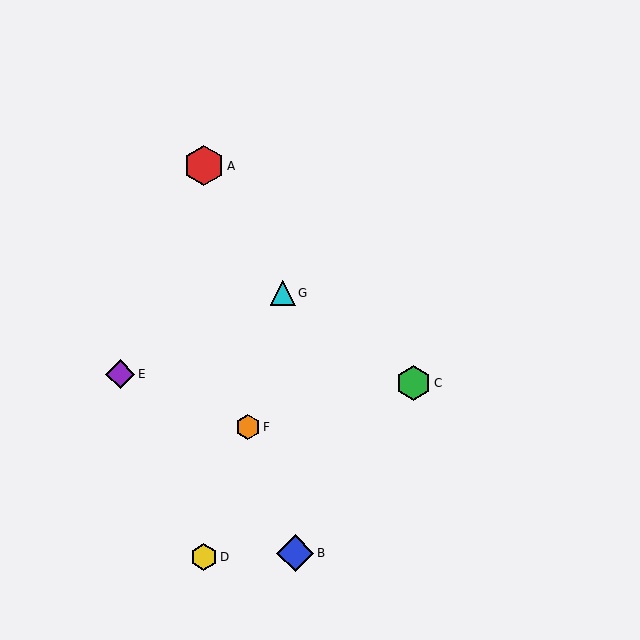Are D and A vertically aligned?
Yes, both are at x≈204.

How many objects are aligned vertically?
2 objects (A, D) are aligned vertically.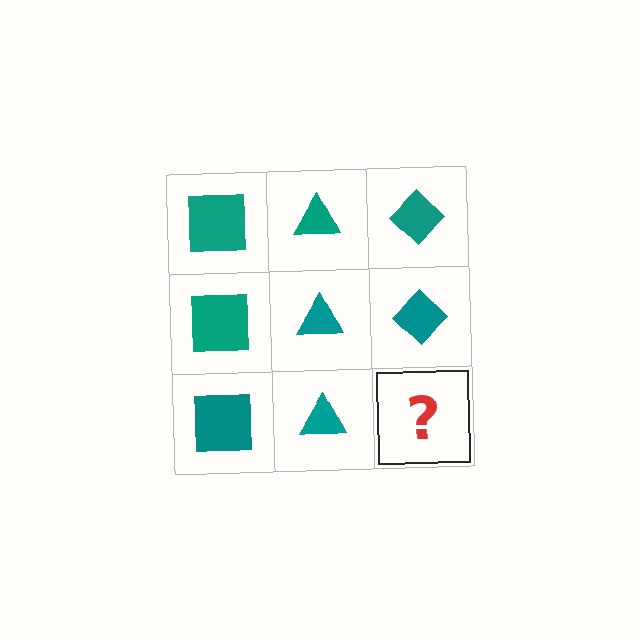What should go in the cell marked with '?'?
The missing cell should contain a teal diamond.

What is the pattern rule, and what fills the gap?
The rule is that each column has a consistent shape. The gap should be filled with a teal diamond.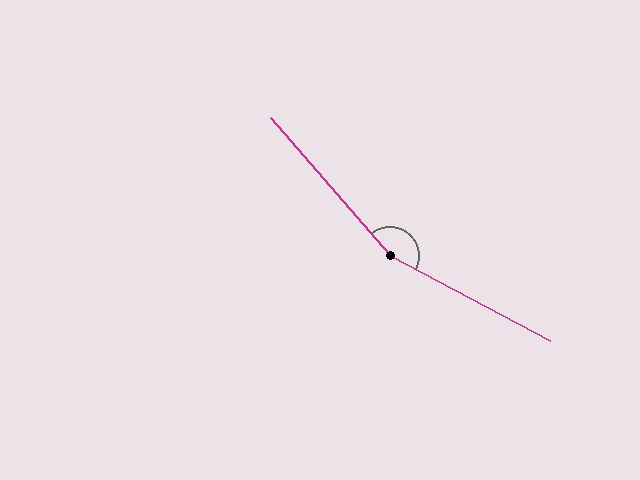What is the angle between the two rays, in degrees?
Approximately 159 degrees.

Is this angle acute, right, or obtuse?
It is obtuse.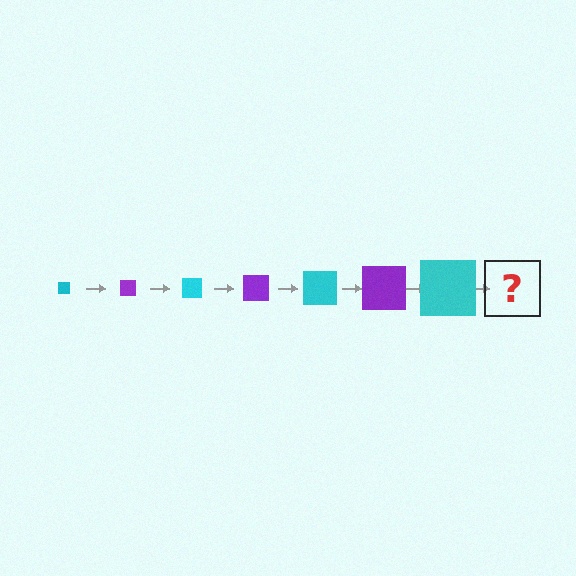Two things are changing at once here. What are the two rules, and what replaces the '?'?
The two rules are that the square grows larger each step and the color cycles through cyan and purple. The '?' should be a purple square, larger than the previous one.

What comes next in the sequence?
The next element should be a purple square, larger than the previous one.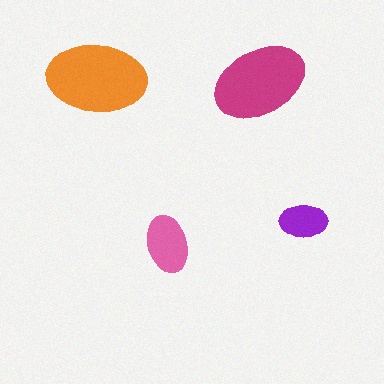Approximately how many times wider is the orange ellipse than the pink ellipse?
About 1.5 times wider.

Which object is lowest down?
The pink ellipse is bottommost.